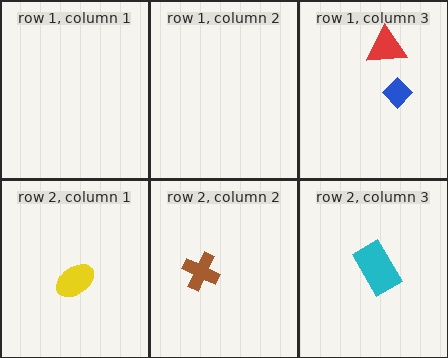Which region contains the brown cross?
The row 2, column 2 region.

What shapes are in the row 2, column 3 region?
The cyan rectangle.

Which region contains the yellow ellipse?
The row 2, column 1 region.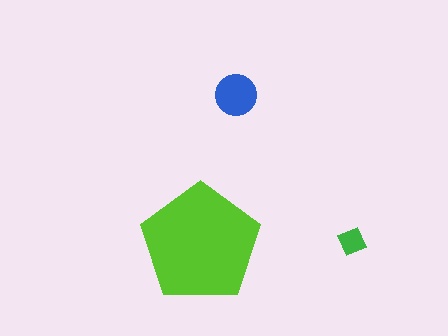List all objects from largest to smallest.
The lime pentagon, the blue circle, the green diamond.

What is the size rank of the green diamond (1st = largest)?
3rd.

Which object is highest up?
The blue circle is topmost.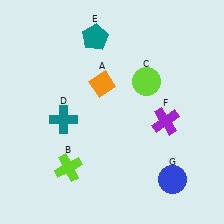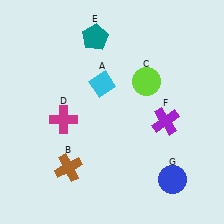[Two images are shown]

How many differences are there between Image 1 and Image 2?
There are 3 differences between the two images.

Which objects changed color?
A changed from orange to cyan. B changed from lime to brown. D changed from teal to magenta.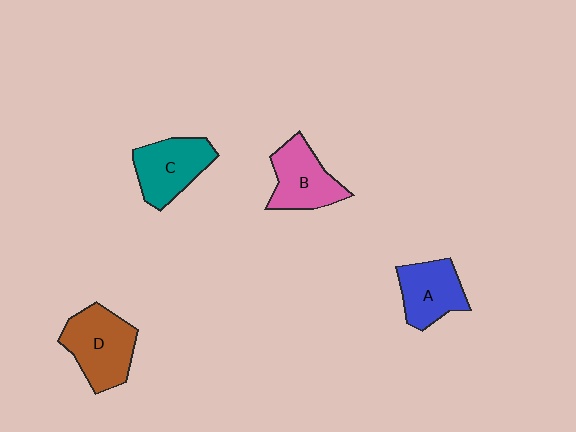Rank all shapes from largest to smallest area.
From largest to smallest: D (brown), C (teal), B (pink), A (blue).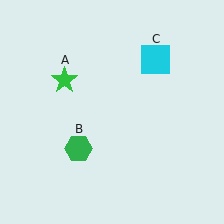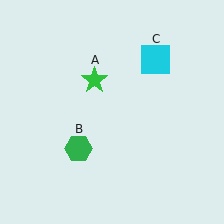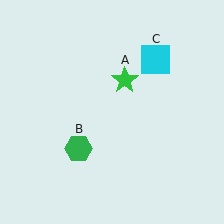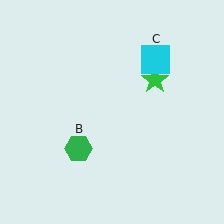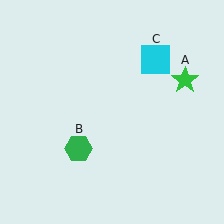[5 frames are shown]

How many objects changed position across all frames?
1 object changed position: green star (object A).